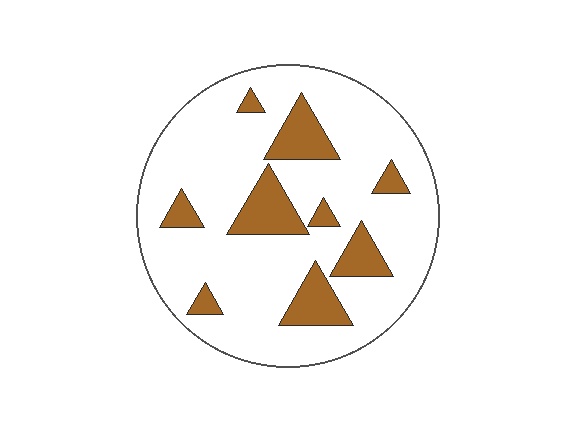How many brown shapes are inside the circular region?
9.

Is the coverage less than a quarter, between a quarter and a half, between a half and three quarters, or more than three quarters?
Less than a quarter.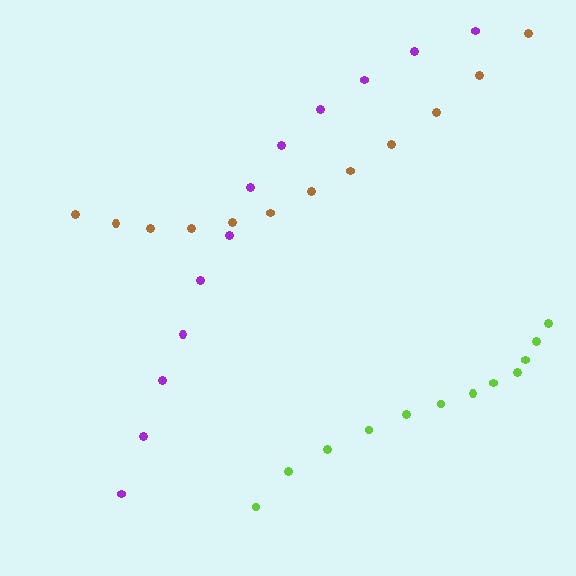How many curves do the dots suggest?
There are 3 distinct paths.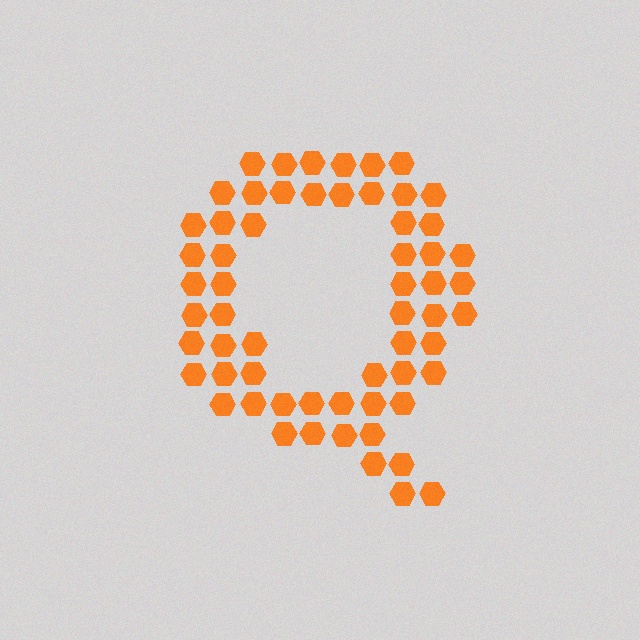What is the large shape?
The large shape is the letter Q.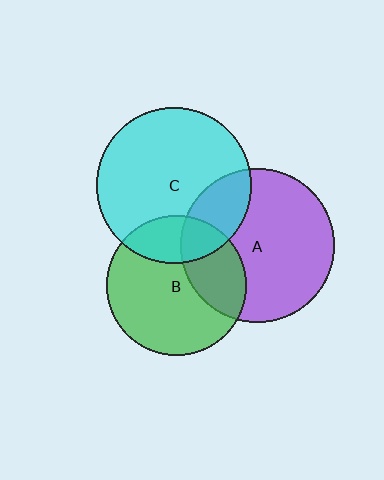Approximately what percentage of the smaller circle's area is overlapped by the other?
Approximately 30%.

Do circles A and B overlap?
Yes.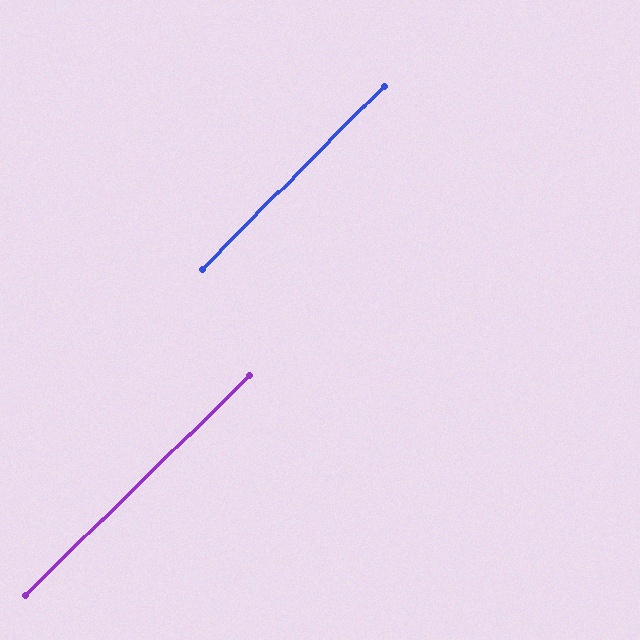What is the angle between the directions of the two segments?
Approximately 1 degree.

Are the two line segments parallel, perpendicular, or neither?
Parallel — their directions differ by only 1.0°.